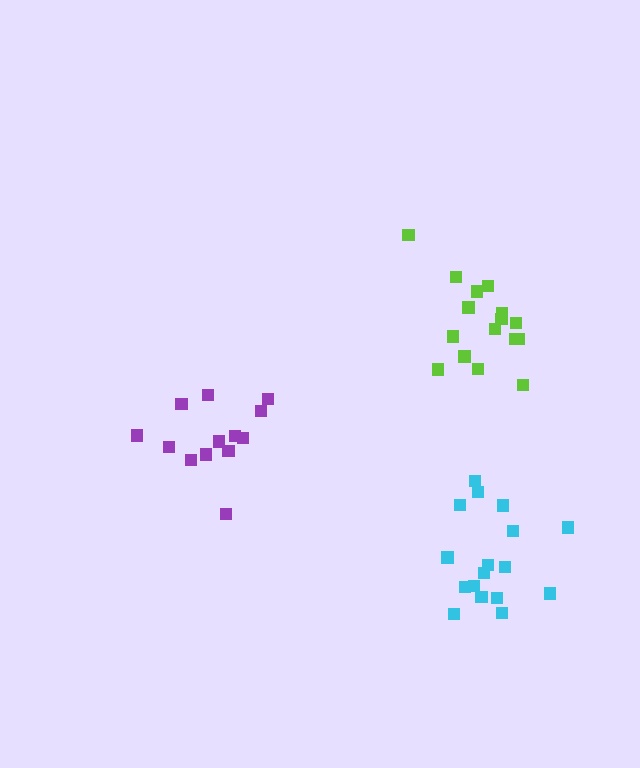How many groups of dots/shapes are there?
There are 3 groups.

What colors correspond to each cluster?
The clusters are colored: cyan, purple, lime.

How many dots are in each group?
Group 1: 17 dots, Group 2: 13 dots, Group 3: 16 dots (46 total).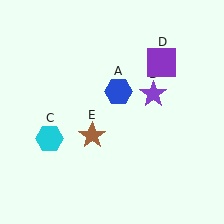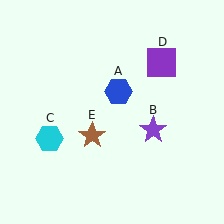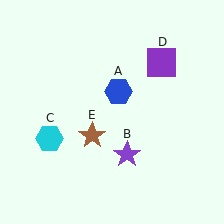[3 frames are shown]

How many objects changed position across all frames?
1 object changed position: purple star (object B).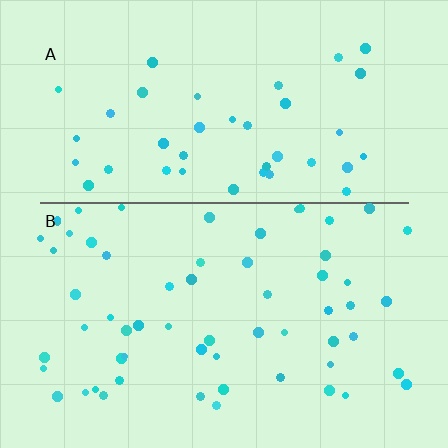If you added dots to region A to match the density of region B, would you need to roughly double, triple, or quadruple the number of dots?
Approximately double.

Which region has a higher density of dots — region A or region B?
B (the bottom).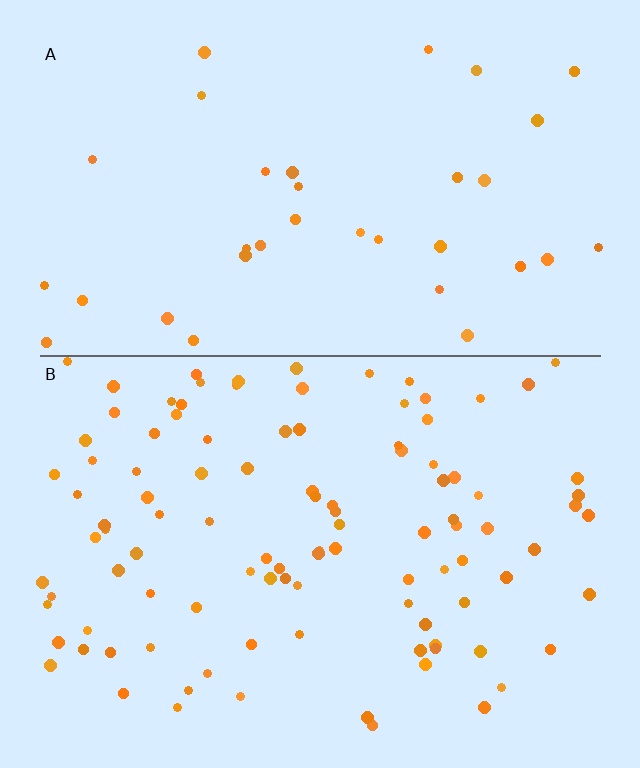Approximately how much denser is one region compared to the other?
Approximately 3.0× — region B over region A.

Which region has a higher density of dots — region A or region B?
B (the bottom).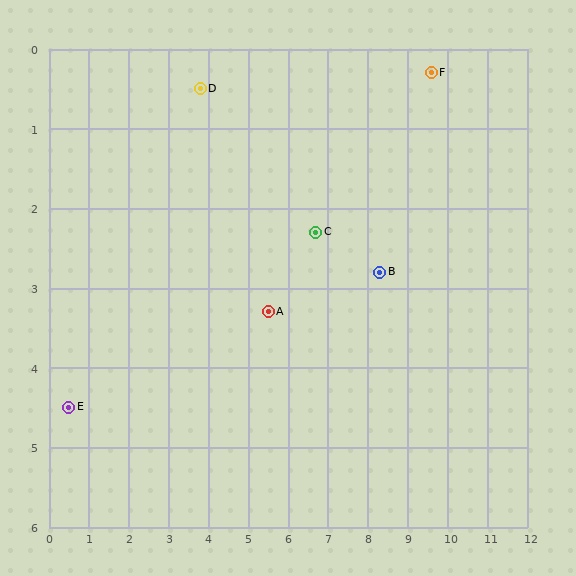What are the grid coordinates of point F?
Point F is at approximately (9.6, 0.3).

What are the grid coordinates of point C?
Point C is at approximately (6.7, 2.3).